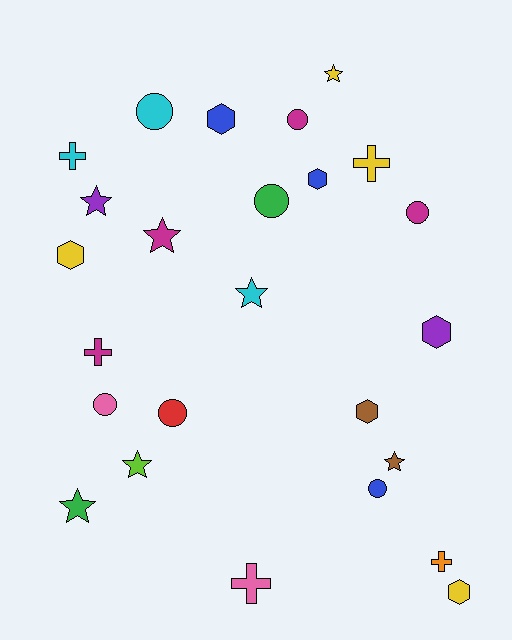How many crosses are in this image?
There are 5 crosses.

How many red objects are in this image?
There is 1 red object.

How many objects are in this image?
There are 25 objects.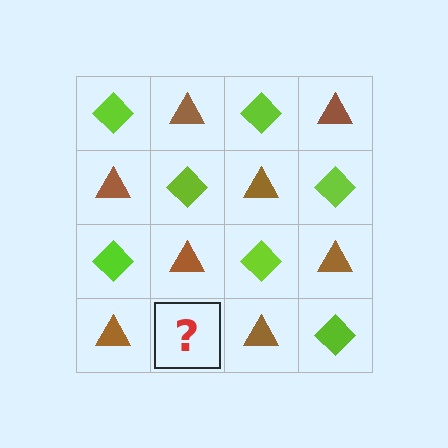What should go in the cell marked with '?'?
The missing cell should contain a lime diamond.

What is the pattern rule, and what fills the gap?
The rule is that it alternates lime diamond and brown triangle in a checkerboard pattern. The gap should be filled with a lime diamond.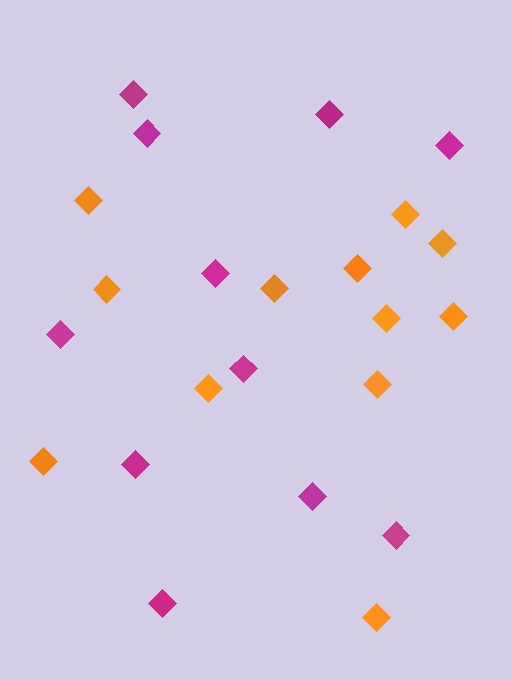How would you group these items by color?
There are 2 groups: one group of magenta diamonds (11) and one group of orange diamonds (12).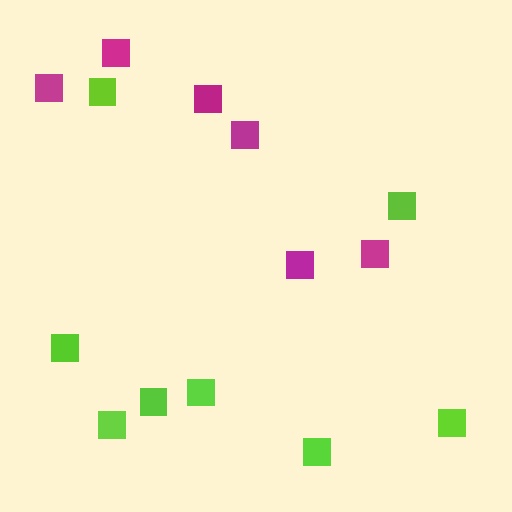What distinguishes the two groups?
There are 2 groups: one group of lime squares (8) and one group of magenta squares (6).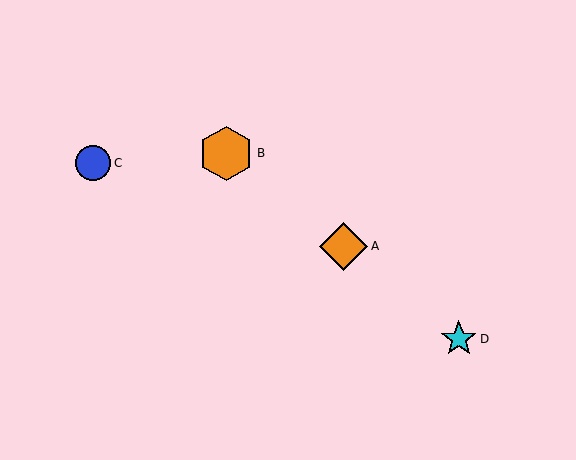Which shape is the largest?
The orange hexagon (labeled B) is the largest.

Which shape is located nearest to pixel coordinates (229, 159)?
The orange hexagon (labeled B) at (226, 153) is nearest to that location.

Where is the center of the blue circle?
The center of the blue circle is at (93, 163).